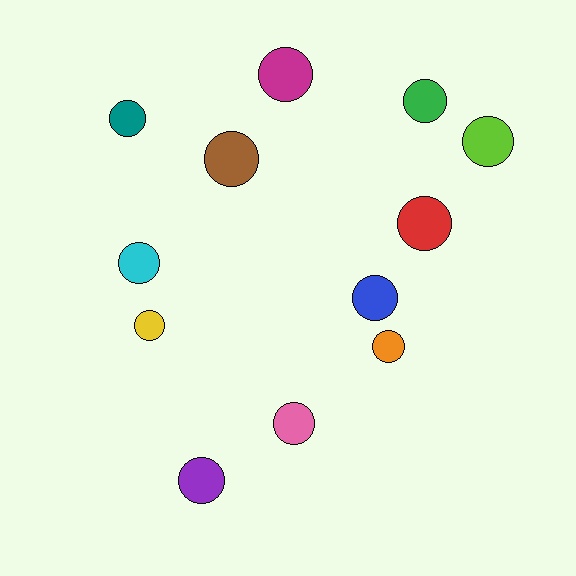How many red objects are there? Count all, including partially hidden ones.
There is 1 red object.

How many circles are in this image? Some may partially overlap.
There are 12 circles.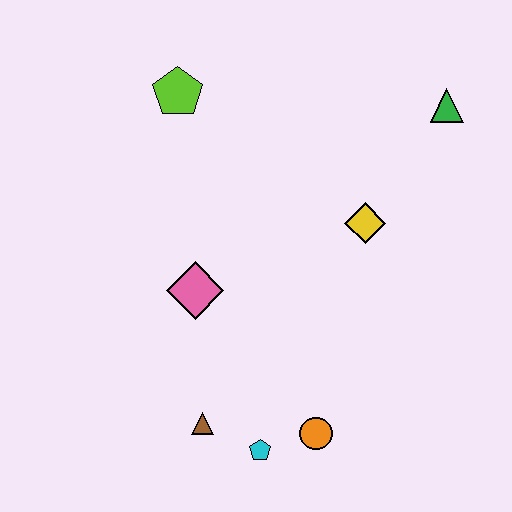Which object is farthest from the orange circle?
The lime pentagon is farthest from the orange circle.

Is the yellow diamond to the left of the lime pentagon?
No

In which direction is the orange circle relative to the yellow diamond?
The orange circle is below the yellow diamond.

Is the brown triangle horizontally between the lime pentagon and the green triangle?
Yes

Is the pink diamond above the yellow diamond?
No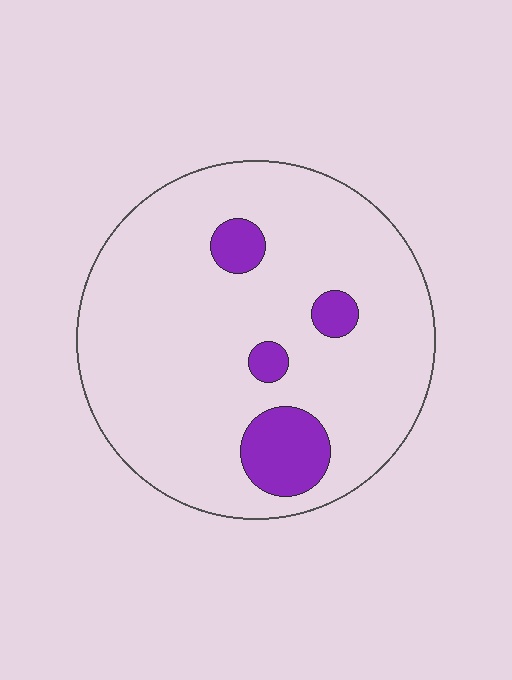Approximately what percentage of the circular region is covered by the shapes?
Approximately 10%.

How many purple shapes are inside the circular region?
4.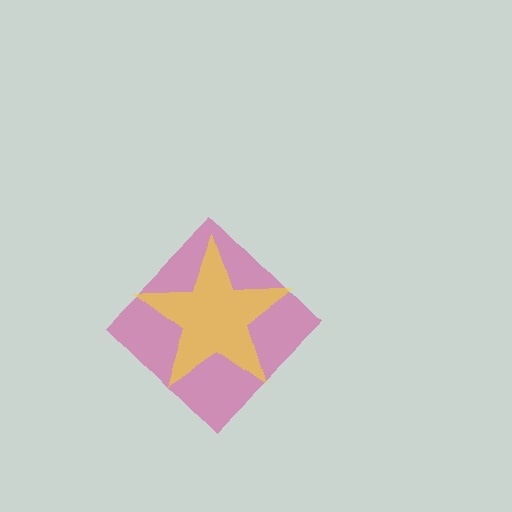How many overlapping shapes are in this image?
There are 2 overlapping shapes in the image.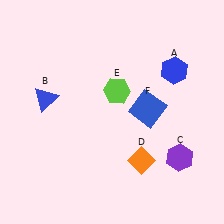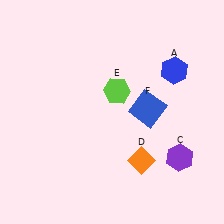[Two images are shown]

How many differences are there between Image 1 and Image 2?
There is 1 difference between the two images.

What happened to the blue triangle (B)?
The blue triangle (B) was removed in Image 2. It was in the top-left area of Image 1.